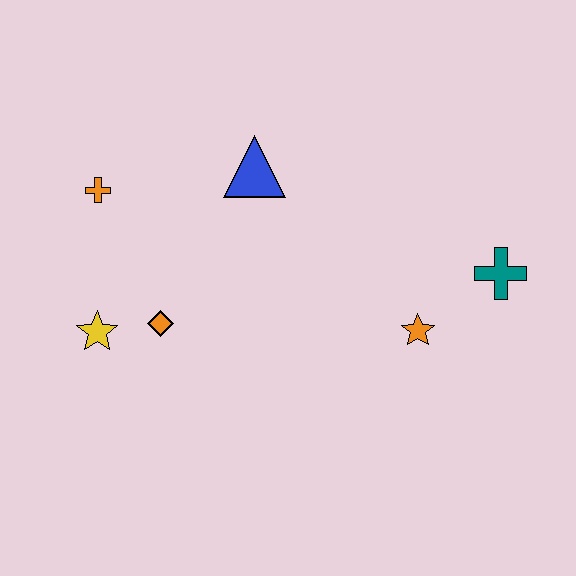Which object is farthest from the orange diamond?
The teal cross is farthest from the orange diamond.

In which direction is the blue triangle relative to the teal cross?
The blue triangle is to the left of the teal cross.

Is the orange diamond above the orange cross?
No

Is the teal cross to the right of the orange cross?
Yes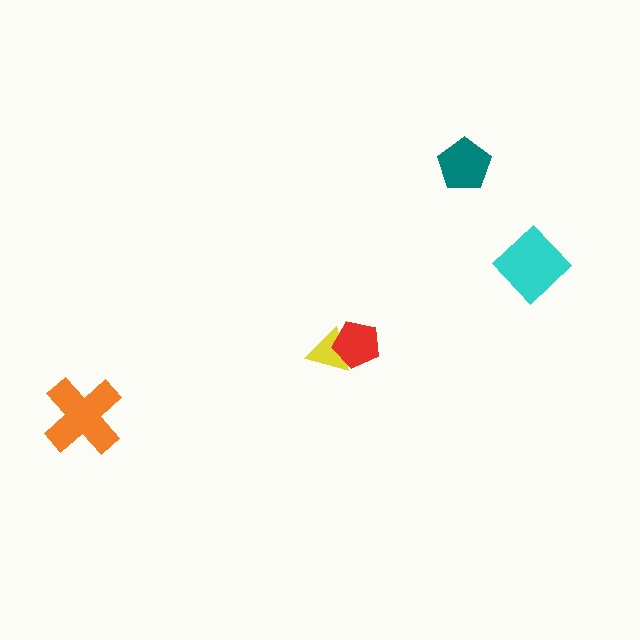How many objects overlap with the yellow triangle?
1 object overlaps with the yellow triangle.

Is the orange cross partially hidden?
No, no other shape covers it.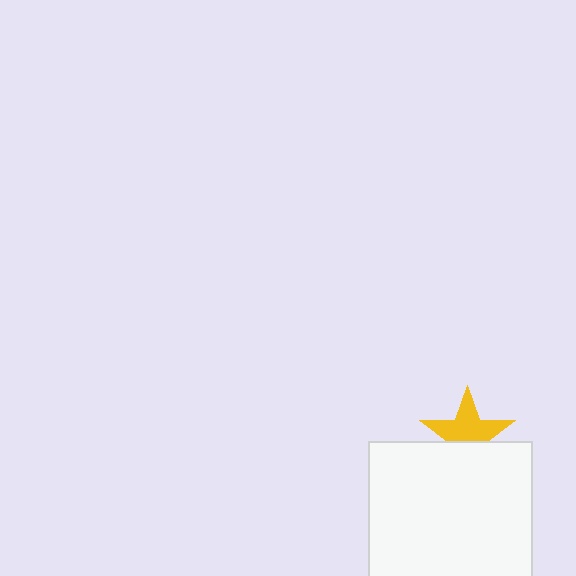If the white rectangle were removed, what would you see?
You would see the complete yellow star.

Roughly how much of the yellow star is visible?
About half of it is visible (roughly 63%).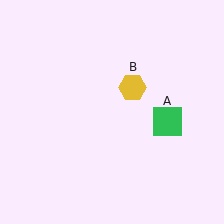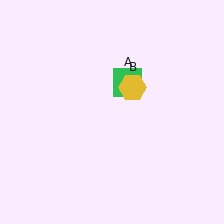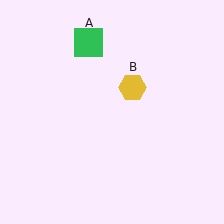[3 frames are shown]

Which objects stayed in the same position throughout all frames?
Yellow hexagon (object B) remained stationary.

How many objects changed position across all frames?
1 object changed position: green square (object A).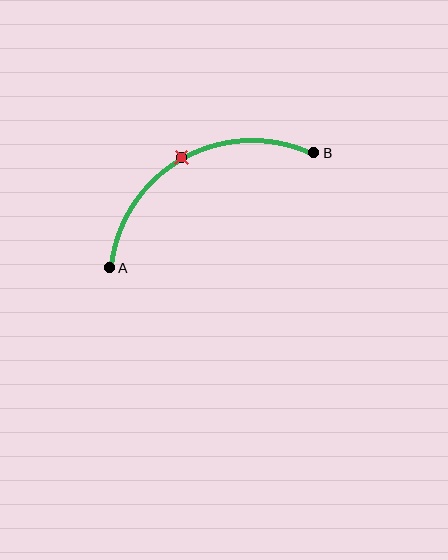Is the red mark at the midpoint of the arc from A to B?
Yes. The red mark lies on the arc at equal arc-length from both A and B — it is the arc midpoint.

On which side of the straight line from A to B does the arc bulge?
The arc bulges above the straight line connecting A and B.